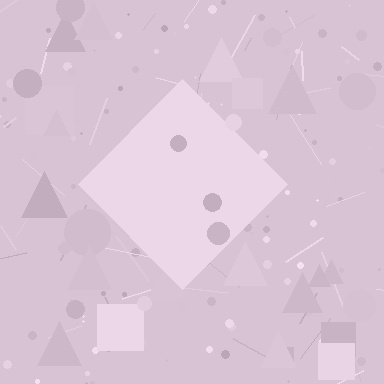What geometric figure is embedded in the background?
A diamond is embedded in the background.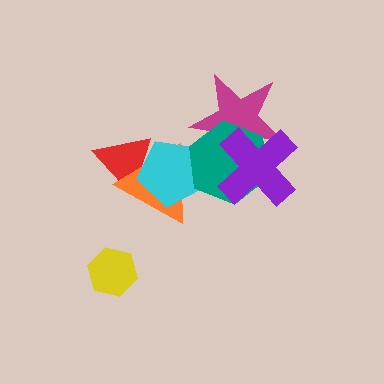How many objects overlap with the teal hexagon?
4 objects overlap with the teal hexagon.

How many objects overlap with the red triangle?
2 objects overlap with the red triangle.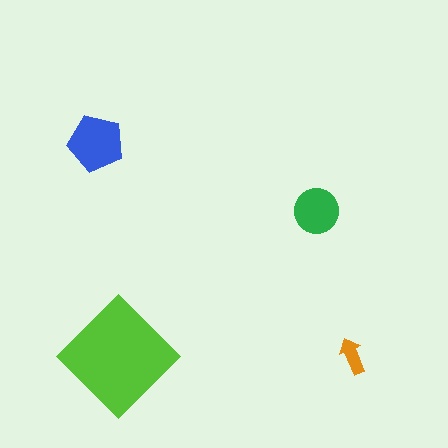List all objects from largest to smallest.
The lime diamond, the blue pentagon, the green circle, the orange arrow.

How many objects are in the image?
There are 4 objects in the image.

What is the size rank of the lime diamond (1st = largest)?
1st.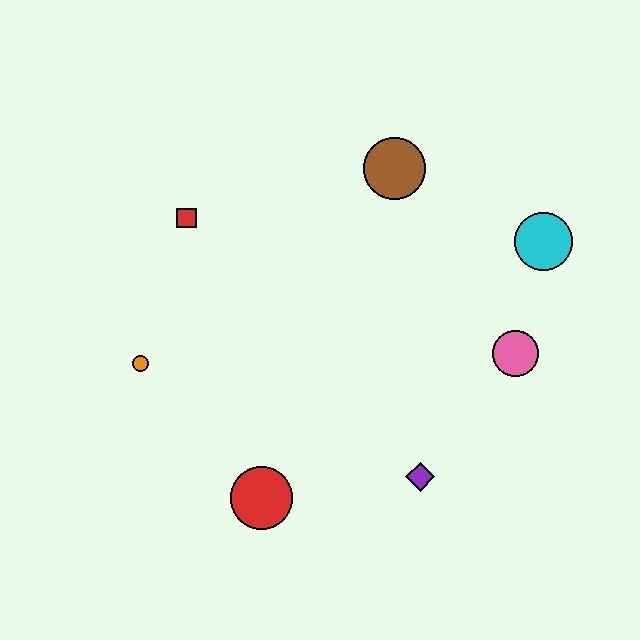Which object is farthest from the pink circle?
The orange circle is farthest from the pink circle.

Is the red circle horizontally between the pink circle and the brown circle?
No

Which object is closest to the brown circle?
The cyan circle is closest to the brown circle.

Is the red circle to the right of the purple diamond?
No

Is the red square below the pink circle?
No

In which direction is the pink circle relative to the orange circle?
The pink circle is to the right of the orange circle.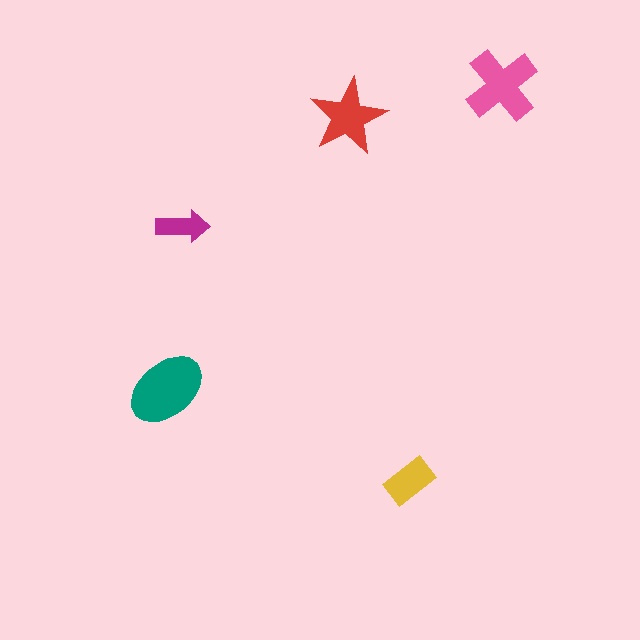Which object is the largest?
The teal ellipse.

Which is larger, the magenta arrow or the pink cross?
The pink cross.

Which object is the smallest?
The magenta arrow.